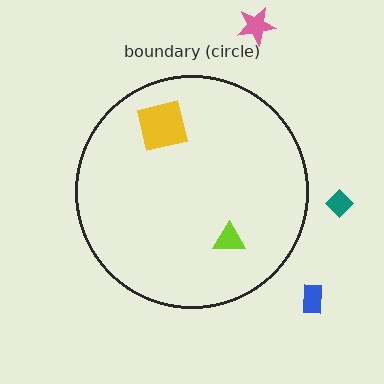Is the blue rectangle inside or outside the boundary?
Outside.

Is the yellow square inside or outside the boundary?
Inside.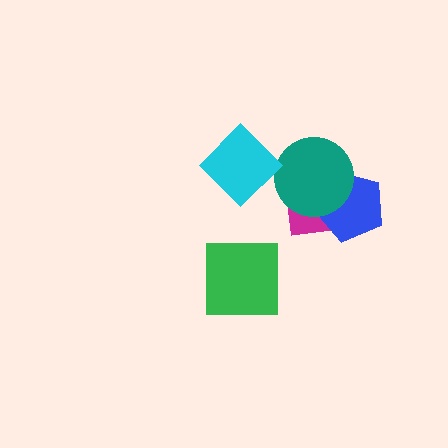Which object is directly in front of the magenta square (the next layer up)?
The blue pentagon is directly in front of the magenta square.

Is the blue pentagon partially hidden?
Yes, it is partially covered by another shape.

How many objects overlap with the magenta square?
2 objects overlap with the magenta square.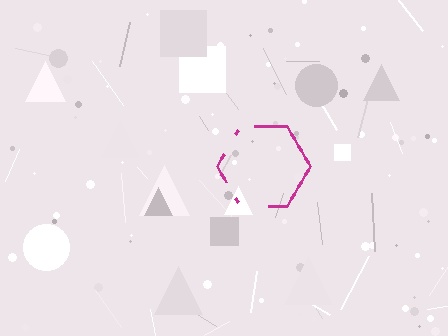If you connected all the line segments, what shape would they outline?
They would outline a hexagon.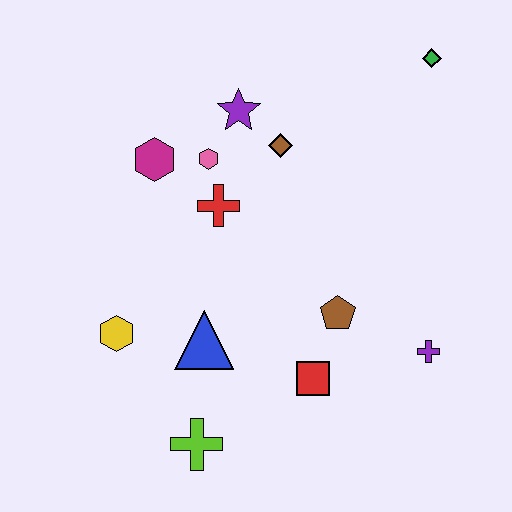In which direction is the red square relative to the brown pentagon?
The red square is below the brown pentagon.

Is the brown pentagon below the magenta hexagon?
Yes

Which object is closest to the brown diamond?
The purple star is closest to the brown diamond.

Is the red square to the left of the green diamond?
Yes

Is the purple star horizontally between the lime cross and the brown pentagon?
Yes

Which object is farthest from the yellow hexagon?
The green diamond is farthest from the yellow hexagon.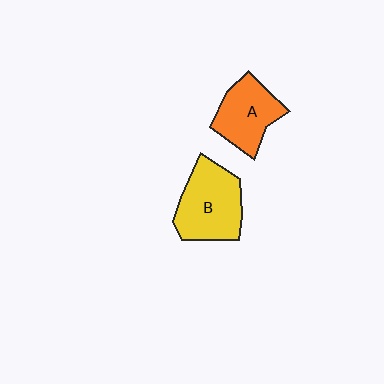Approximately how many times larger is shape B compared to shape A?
Approximately 1.2 times.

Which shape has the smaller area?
Shape A (orange).